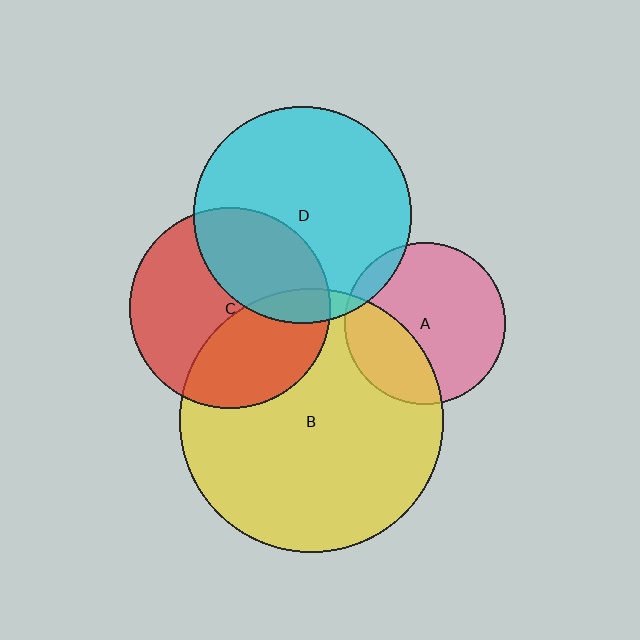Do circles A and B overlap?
Yes.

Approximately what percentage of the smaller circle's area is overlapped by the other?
Approximately 30%.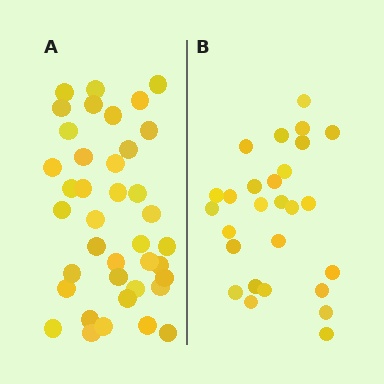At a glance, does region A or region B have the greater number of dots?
Region A (the left region) has more dots.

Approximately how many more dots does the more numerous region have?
Region A has roughly 12 or so more dots than region B.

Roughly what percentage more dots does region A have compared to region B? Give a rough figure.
About 45% more.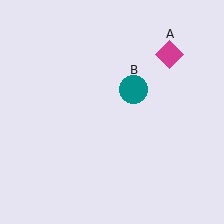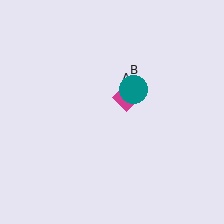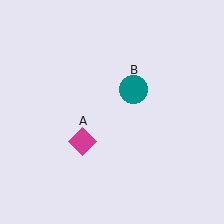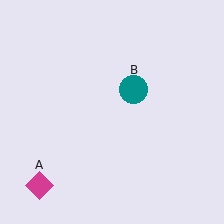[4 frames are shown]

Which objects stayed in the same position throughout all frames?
Teal circle (object B) remained stationary.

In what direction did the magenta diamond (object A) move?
The magenta diamond (object A) moved down and to the left.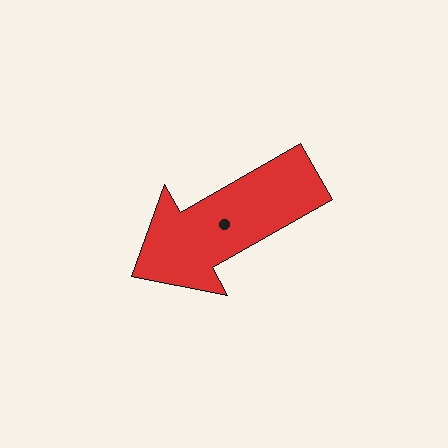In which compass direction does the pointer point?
Southwest.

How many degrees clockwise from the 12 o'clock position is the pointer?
Approximately 240 degrees.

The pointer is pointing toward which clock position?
Roughly 8 o'clock.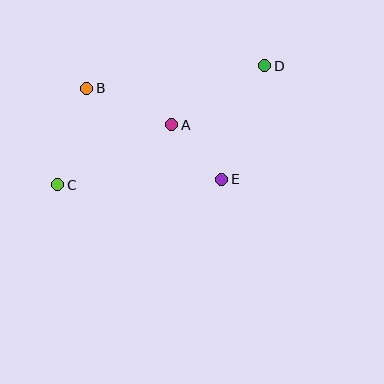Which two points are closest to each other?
Points A and E are closest to each other.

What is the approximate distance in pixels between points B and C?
The distance between B and C is approximately 101 pixels.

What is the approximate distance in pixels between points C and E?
The distance between C and E is approximately 164 pixels.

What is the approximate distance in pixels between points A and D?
The distance between A and D is approximately 110 pixels.